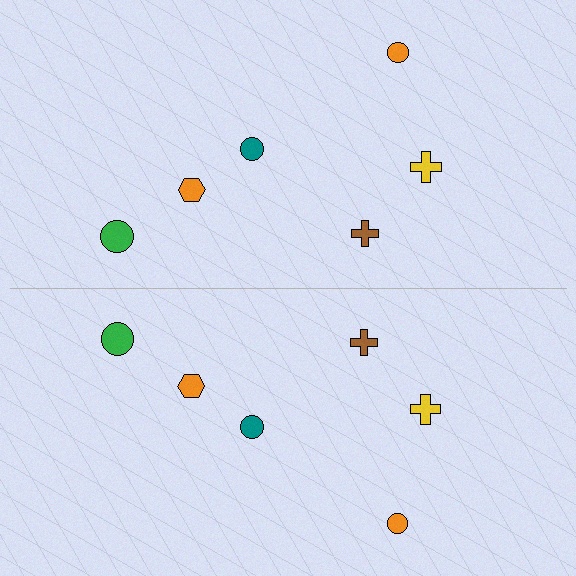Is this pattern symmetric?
Yes, this pattern has bilateral (reflection) symmetry.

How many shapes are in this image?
There are 12 shapes in this image.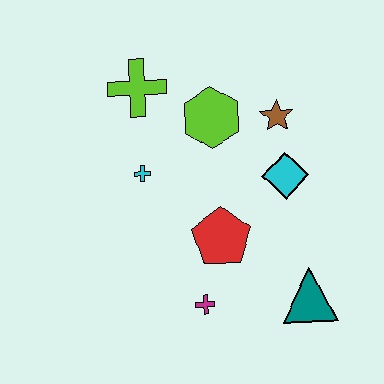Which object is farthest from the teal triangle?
The lime cross is farthest from the teal triangle.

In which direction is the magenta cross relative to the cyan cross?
The magenta cross is below the cyan cross.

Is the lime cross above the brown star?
Yes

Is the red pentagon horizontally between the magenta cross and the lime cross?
No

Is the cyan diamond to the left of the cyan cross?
No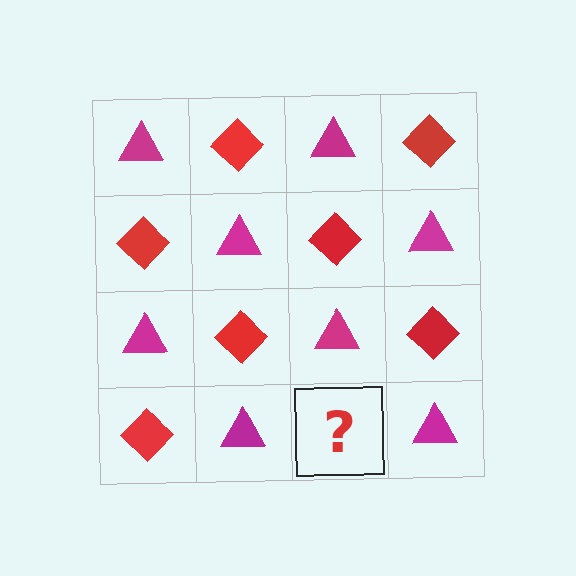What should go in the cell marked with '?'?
The missing cell should contain a red diamond.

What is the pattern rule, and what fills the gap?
The rule is that it alternates magenta triangle and red diamond in a checkerboard pattern. The gap should be filled with a red diamond.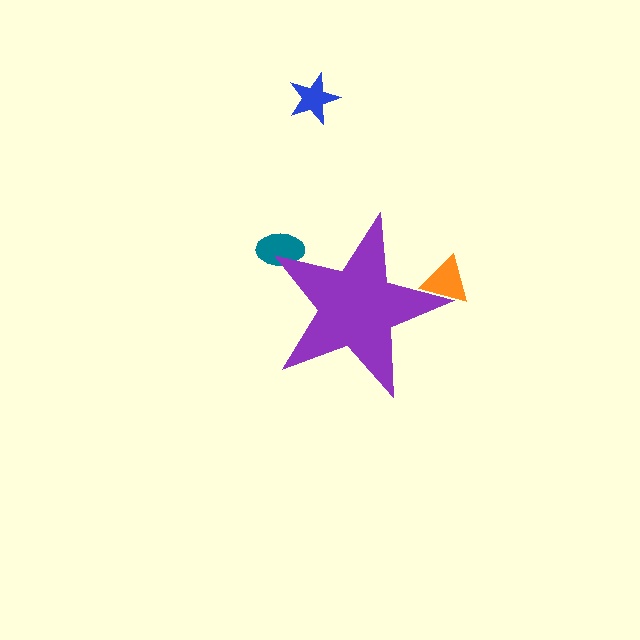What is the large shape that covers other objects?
A purple star.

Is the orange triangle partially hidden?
Yes, the orange triangle is partially hidden behind the purple star.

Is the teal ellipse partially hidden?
Yes, the teal ellipse is partially hidden behind the purple star.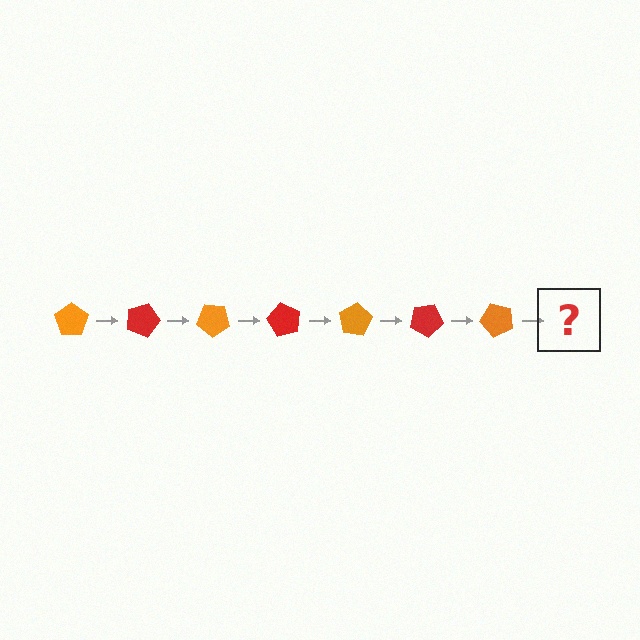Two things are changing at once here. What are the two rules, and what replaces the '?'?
The two rules are that it rotates 20 degrees each step and the color cycles through orange and red. The '?' should be a red pentagon, rotated 140 degrees from the start.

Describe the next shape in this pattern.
It should be a red pentagon, rotated 140 degrees from the start.